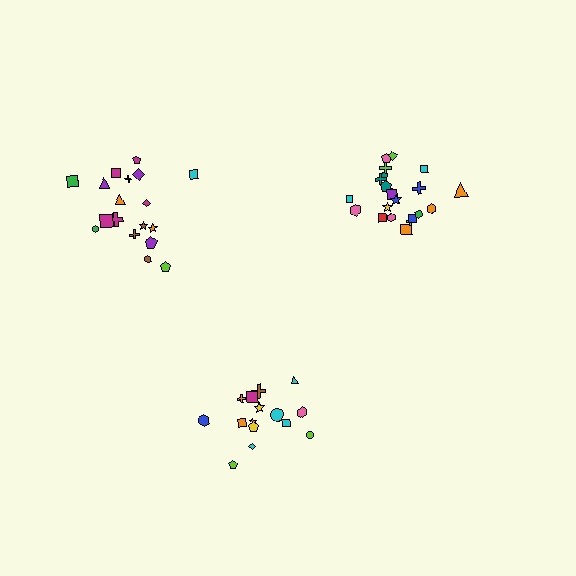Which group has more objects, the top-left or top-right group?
The top-right group.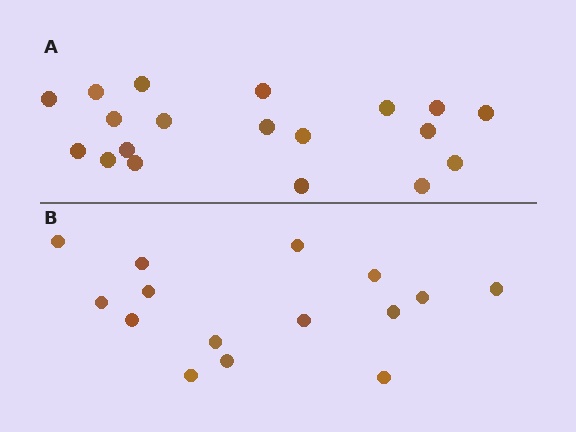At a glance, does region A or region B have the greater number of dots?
Region A (the top region) has more dots.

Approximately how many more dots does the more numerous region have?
Region A has about 4 more dots than region B.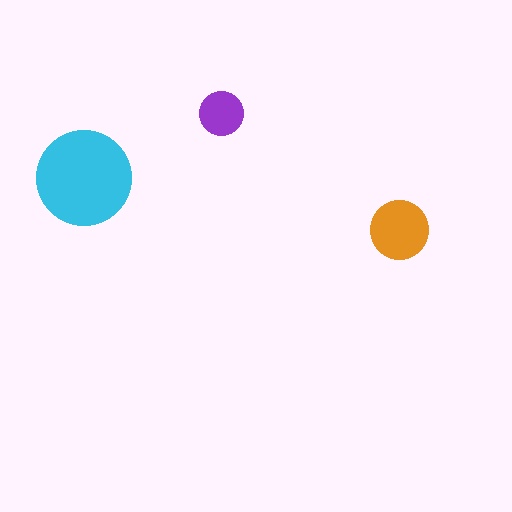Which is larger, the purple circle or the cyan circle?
The cyan one.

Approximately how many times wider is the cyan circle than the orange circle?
About 1.5 times wider.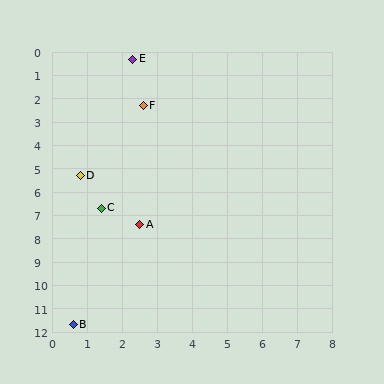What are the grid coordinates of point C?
Point C is at approximately (1.4, 6.7).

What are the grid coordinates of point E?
Point E is at approximately (2.3, 0.3).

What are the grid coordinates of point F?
Point F is at approximately (2.6, 2.3).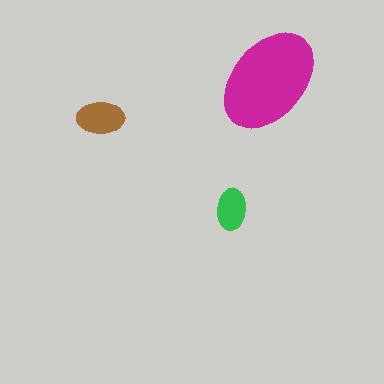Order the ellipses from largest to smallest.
the magenta one, the brown one, the green one.